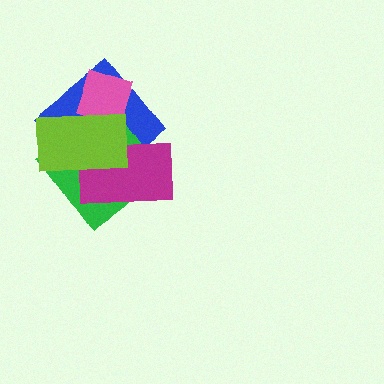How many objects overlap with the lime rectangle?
4 objects overlap with the lime rectangle.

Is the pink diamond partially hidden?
Yes, it is partially covered by another shape.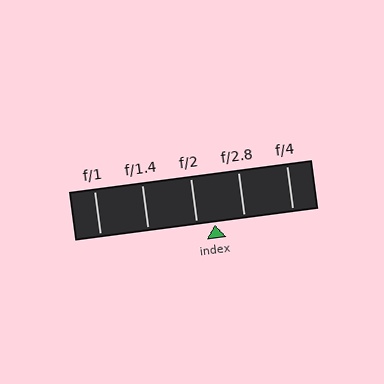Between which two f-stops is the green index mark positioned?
The index mark is between f/2 and f/2.8.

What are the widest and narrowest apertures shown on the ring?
The widest aperture shown is f/1 and the narrowest is f/4.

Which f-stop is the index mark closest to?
The index mark is closest to f/2.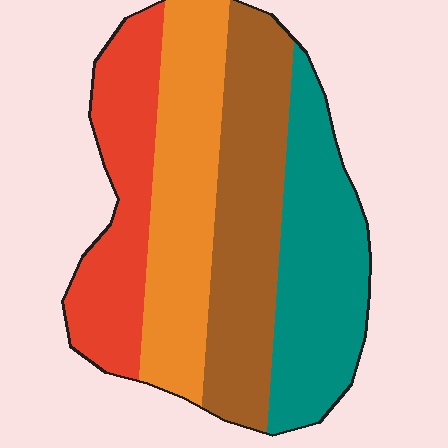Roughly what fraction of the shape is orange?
Orange takes up about one quarter (1/4) of the shape.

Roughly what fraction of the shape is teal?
Teal takes up between a sixth and a third of the shape.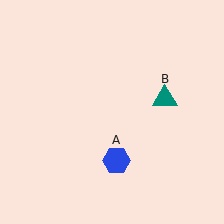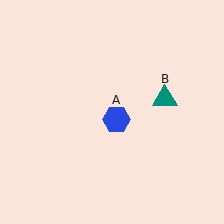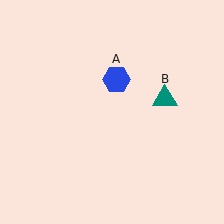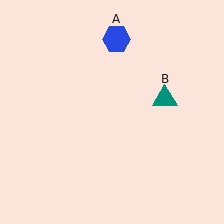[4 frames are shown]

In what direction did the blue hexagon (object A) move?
The blue hexagon (object A) moved up.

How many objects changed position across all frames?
1 object changed position: blue hexagon (object A).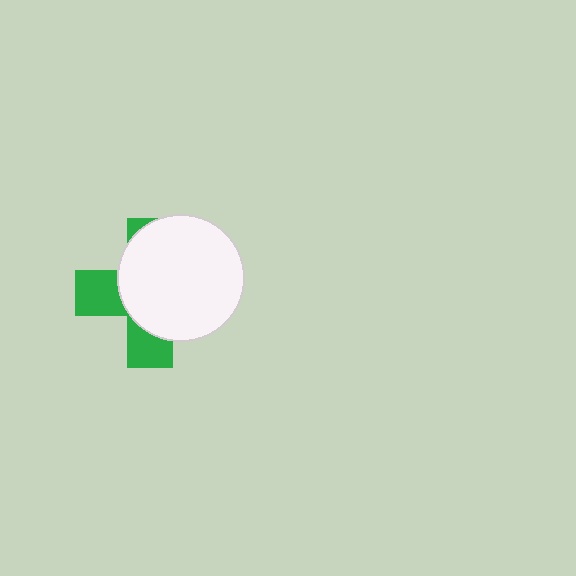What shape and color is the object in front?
The object in front is a white circle.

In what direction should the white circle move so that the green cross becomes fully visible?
The white circle should move right. That is the shortest direction to clear the overlap and leave the green cross fully visible.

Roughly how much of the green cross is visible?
A small part of it is visible (roughly 34%).